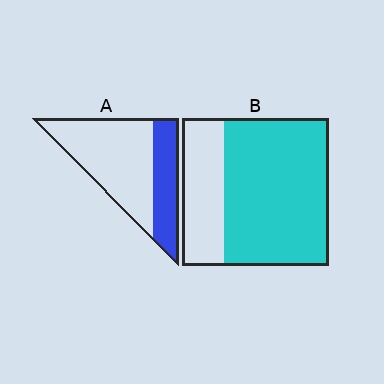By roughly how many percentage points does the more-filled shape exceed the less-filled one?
By roughly 40 percentage points (B over A).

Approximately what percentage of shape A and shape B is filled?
A is approximately 30% and B is approximately 70%.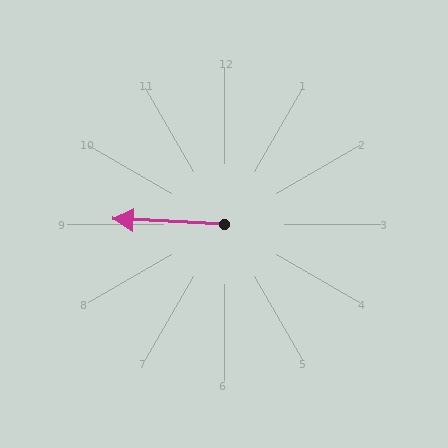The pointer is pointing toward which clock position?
Roughly 9 o'clock.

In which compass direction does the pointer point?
West.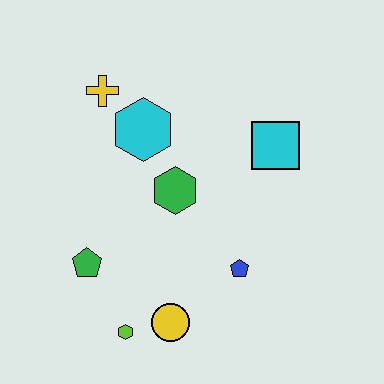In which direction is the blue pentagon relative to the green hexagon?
The blue pentagon is below the green hexagon.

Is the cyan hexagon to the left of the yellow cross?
No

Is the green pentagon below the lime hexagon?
No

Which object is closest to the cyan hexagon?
The yellow cross is closest to the cyan hexagon.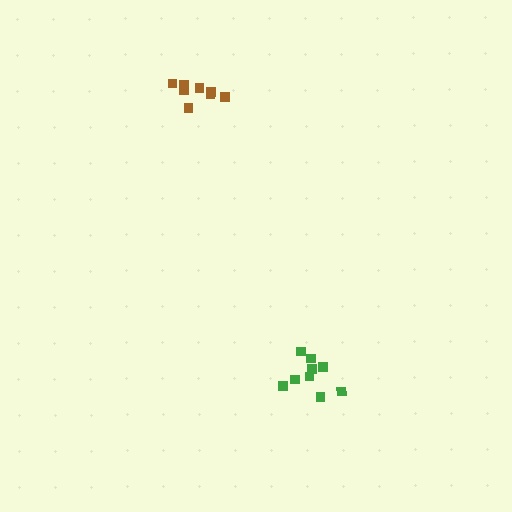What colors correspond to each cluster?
The clusters are colored: brown, green.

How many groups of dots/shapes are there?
There are 2 groups.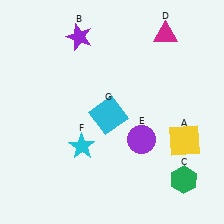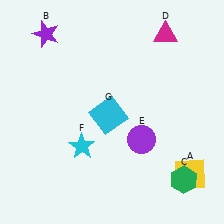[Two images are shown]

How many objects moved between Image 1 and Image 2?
2 objects moved between the two images.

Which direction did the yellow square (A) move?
The yellow square (A) moved down.